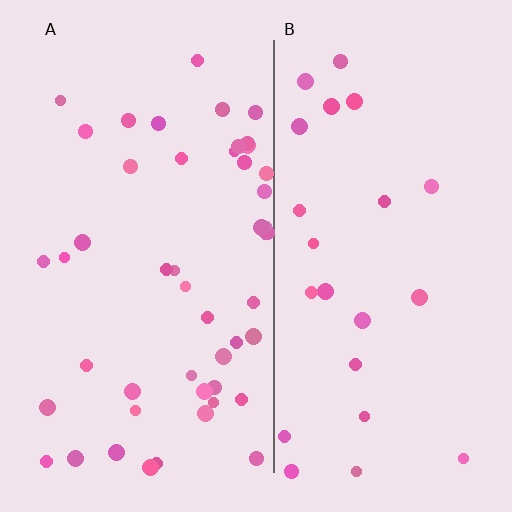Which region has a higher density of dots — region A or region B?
A (the left).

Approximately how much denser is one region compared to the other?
Approximately 2.1× — region A over region B.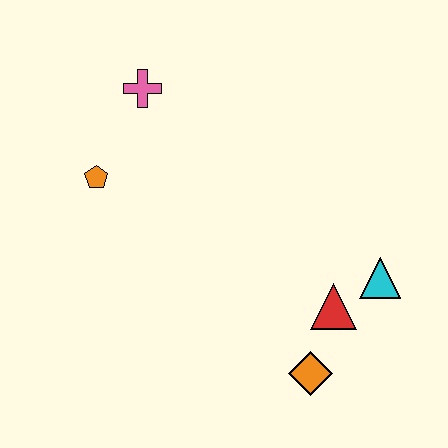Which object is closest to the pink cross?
The orange pentagon is closest to the pink cross.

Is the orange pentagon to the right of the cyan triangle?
No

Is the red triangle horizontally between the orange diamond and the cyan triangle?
Yes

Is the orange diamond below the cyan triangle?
Yes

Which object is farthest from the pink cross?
The orange diamond is farthest from the pink cross.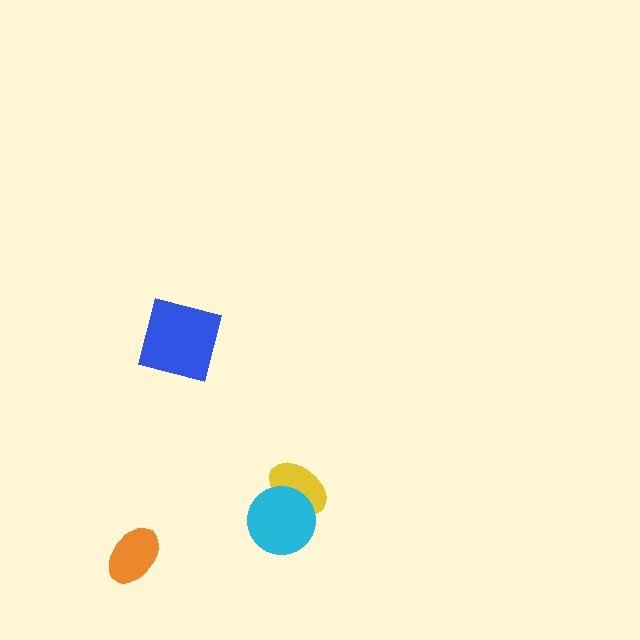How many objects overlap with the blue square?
0 objects overlap with the blue square.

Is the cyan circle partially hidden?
No, no other shape covers it.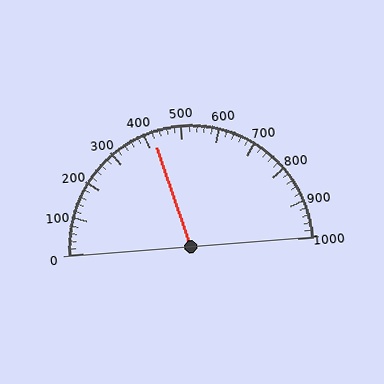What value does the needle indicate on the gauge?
The needle indicates approximately 420.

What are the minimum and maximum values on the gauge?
The gauge ranges from 0 to 1000.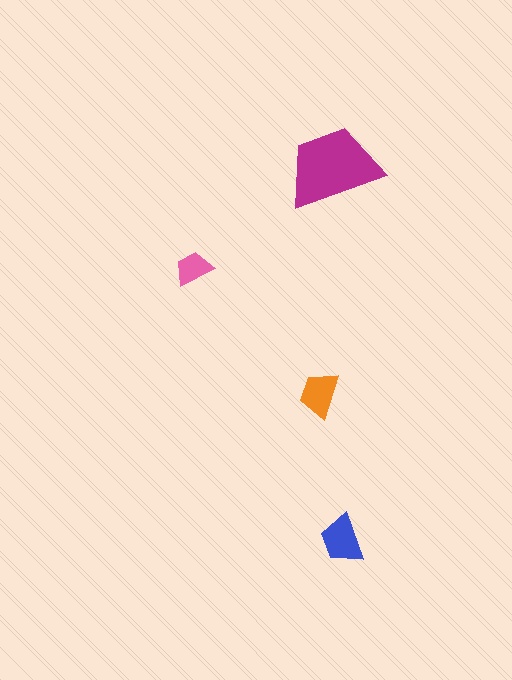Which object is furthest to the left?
The pink trapezoid is leftmost.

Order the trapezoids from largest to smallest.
the magenta one, the blue one, the orange one, the pink one.